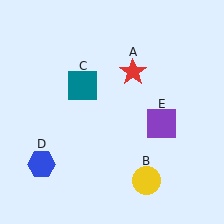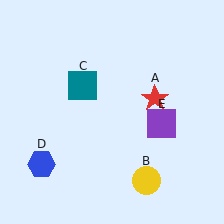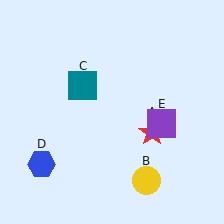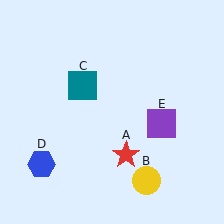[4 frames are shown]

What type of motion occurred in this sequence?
The red star (object A) rotated clockwise around the center of the scene.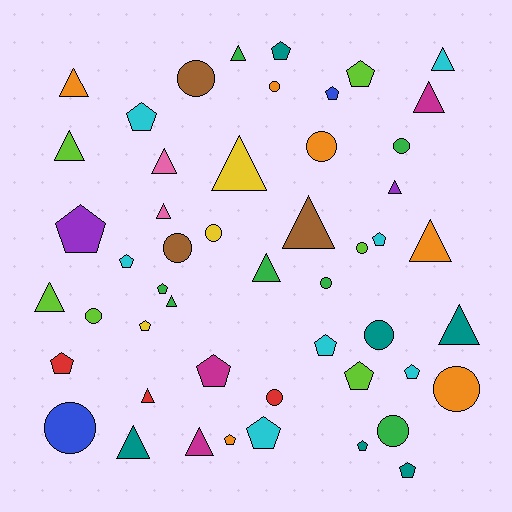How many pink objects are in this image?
There are 2 pink objects.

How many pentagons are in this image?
There are 18 pentagons.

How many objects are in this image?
There are 50 objects.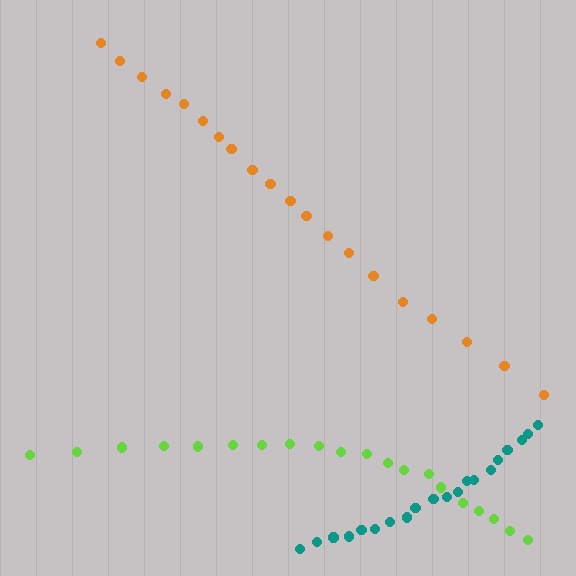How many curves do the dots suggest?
There are 3 distinct paths.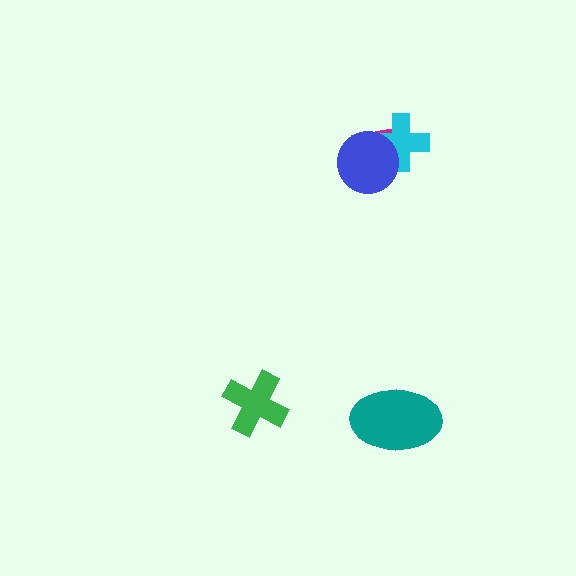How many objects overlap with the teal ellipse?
0 objects overlap with the teal ellipse.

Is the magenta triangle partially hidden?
Yes, it is partially covered by another shape.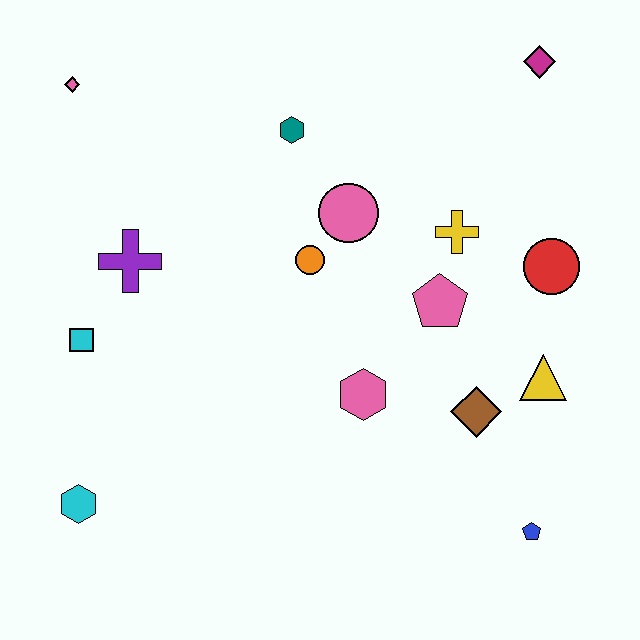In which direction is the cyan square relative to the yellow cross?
The cyan square is to the left of the yellow cross.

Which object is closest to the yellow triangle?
The brown diamond is closest to the yellow triangle.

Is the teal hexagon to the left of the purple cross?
No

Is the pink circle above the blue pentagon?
Yes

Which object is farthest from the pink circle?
The cyan hexagon is farthest from the pink circle.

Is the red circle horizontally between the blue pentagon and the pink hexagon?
No